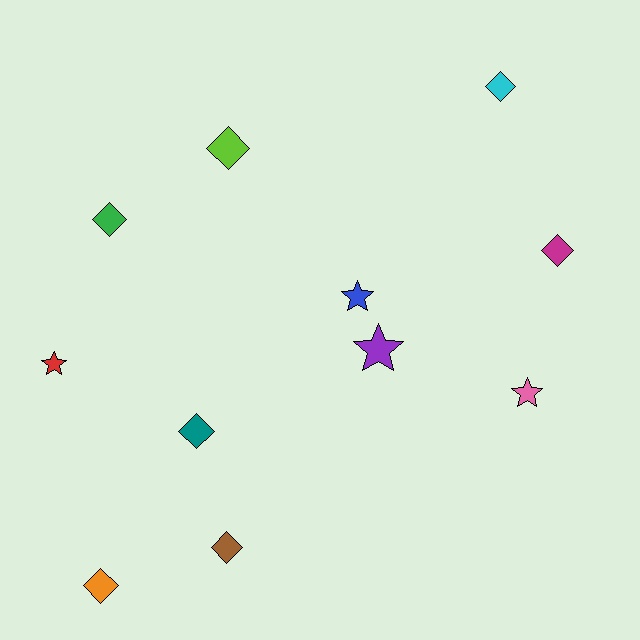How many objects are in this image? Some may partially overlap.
There are 11 objects.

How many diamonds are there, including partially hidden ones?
There are 7 diamonds.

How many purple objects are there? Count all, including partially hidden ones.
There is 1 purple object.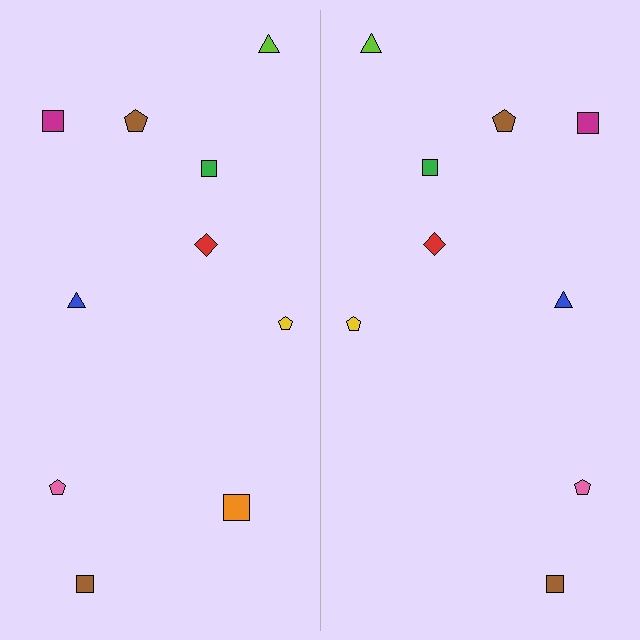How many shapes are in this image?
There are 19 shapes in this image.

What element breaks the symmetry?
A orange square is missing from the right side.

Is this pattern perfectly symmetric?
No, the pattern is not perfectly symmetric. A orange square is missing from the right side.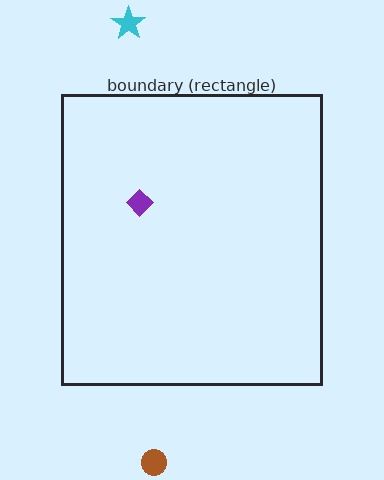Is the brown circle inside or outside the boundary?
Outside.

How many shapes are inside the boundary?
1 inside, 2 outside.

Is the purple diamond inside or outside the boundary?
Inside.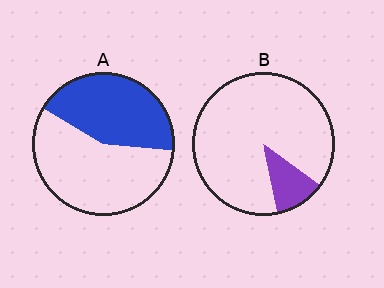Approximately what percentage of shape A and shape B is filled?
A is approximately 45% and B is approximately 10%.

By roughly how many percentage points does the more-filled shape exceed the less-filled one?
By roughly 30 percentage points (A over B).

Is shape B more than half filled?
No.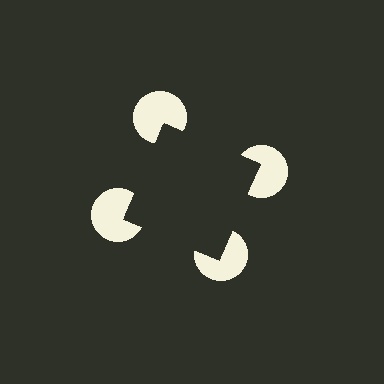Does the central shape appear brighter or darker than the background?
It typically appears slightly darker than the background, even though no actual brightness change is drawn.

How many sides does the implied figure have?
4 sides.